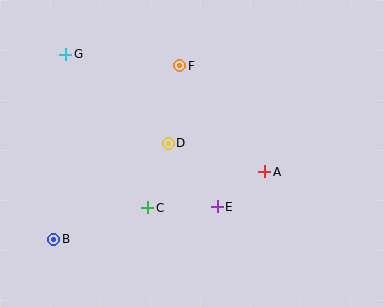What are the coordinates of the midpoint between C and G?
The midpoint between C and G is at (107, 131).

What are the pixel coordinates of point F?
Point F is at (180, 66).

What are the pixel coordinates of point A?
Point A is at (265, 172).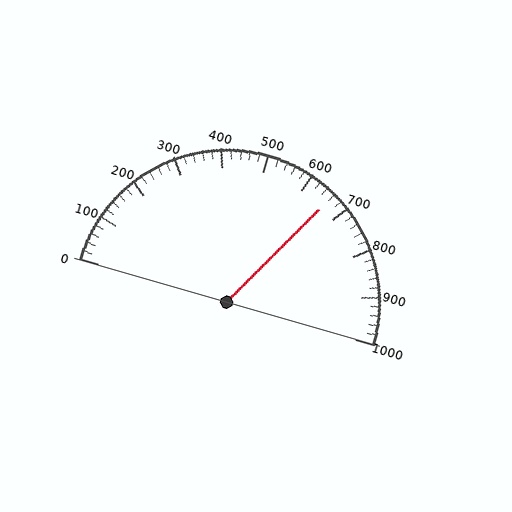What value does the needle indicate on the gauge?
The needle indicates approximately 660.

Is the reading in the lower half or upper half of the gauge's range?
The reading is in the upper half of the range (0 to 1000).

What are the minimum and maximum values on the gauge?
The gauge ranges from 0 to 1000.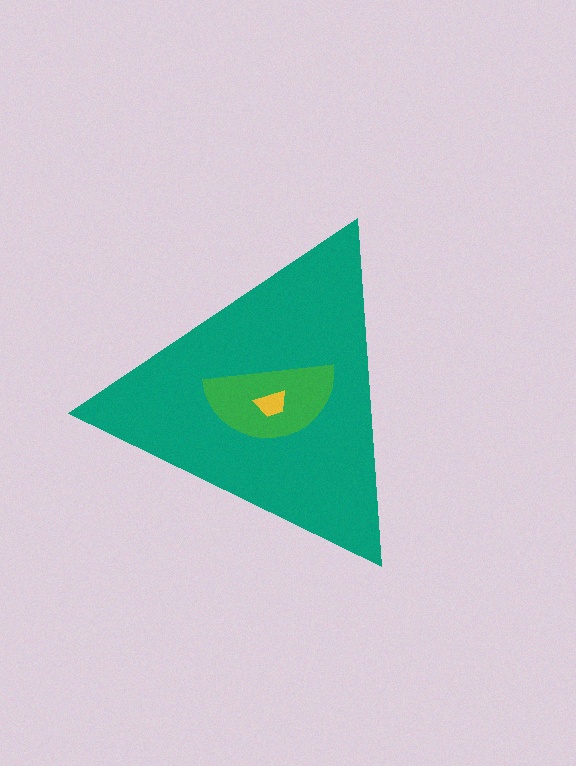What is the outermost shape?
The teal triangle.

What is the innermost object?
The yellow trapezoid.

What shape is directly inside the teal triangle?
The green semicircle.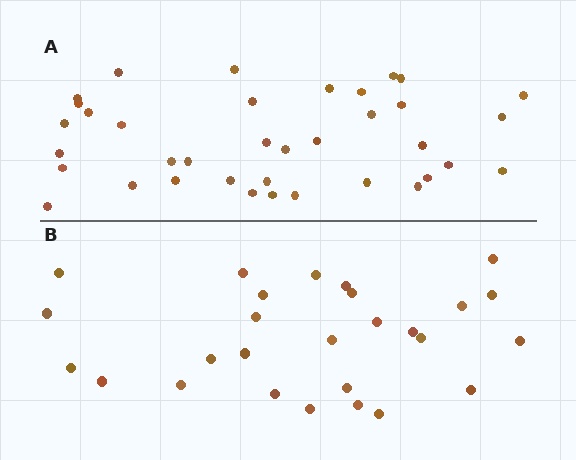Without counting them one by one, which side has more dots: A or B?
Region A (the top region) has more dots.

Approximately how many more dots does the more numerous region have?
Region A has roughly 10 or so more dots than region B.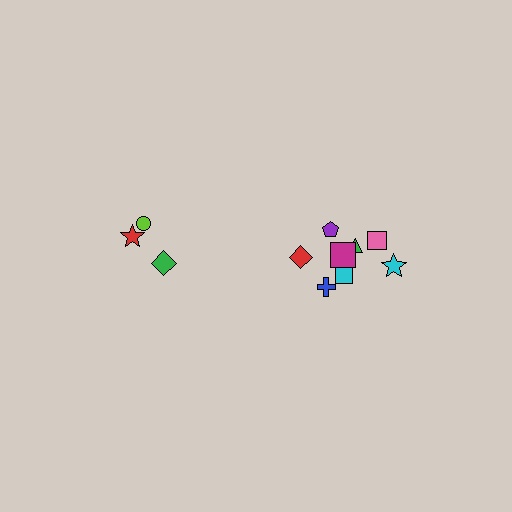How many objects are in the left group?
There are 3 objects.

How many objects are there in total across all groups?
There are 11 objects.